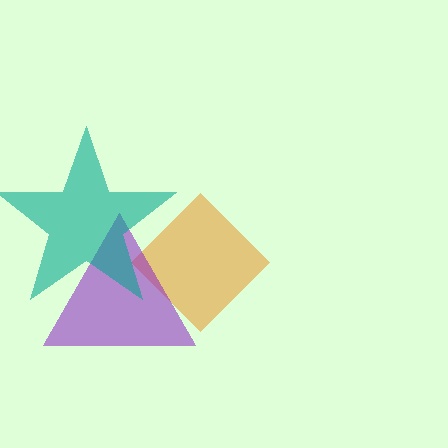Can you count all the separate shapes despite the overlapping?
Yes, there are 3 separate shapes.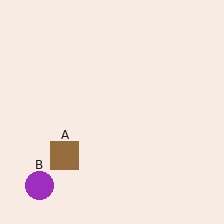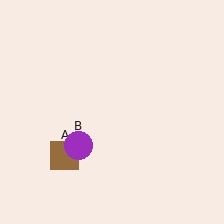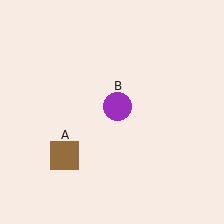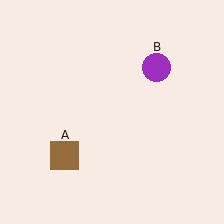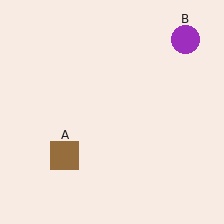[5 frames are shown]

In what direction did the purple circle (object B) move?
The purple circle (object B) moved up and to the right.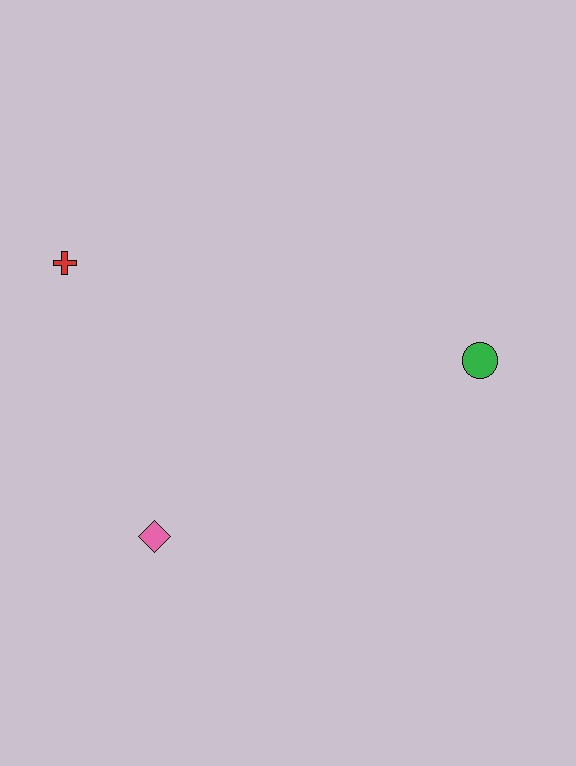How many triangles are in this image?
There are no triangles.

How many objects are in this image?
There are 3 objects.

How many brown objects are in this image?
There are no brown objects.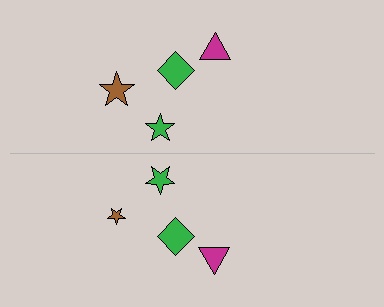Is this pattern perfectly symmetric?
No, the pattern is not perfectly symmetric. The brown star on the bottom side has a different size than its mirror counterpart.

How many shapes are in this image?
There are 8 shapes in this image.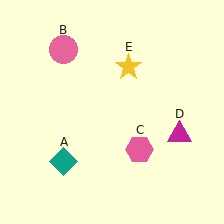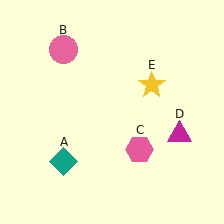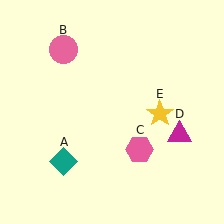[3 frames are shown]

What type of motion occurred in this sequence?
The yellow star (object E) rotated clockwise around the center of the scene.